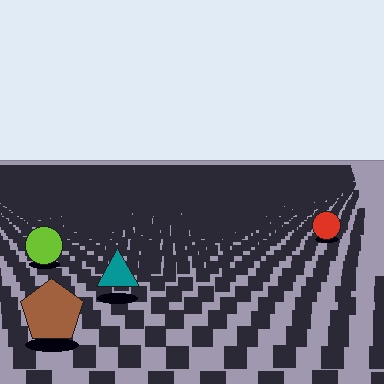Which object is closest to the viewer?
The brown pentagon is closest. The texture marks near it are larger and more spread out.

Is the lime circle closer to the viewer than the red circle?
Yes. The lime circle is closer — you can tell from the texture gradient: the ground texture is coarser near it.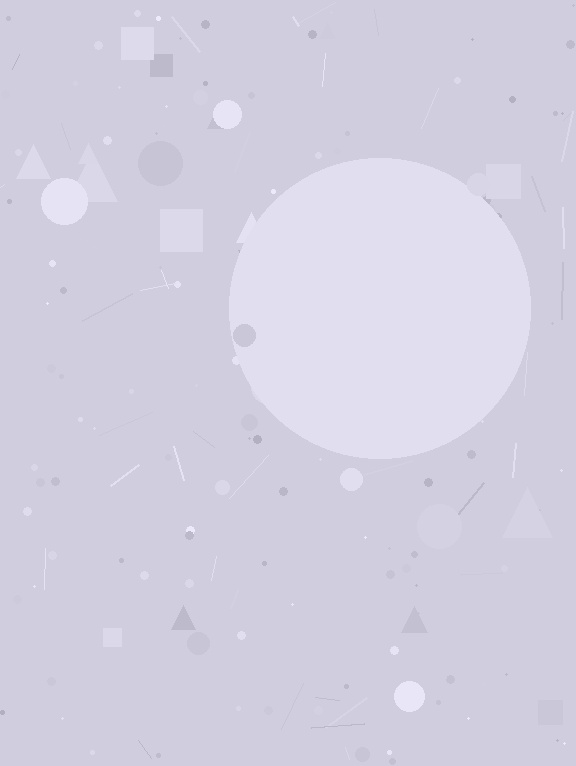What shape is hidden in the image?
A circle is hidden in the image.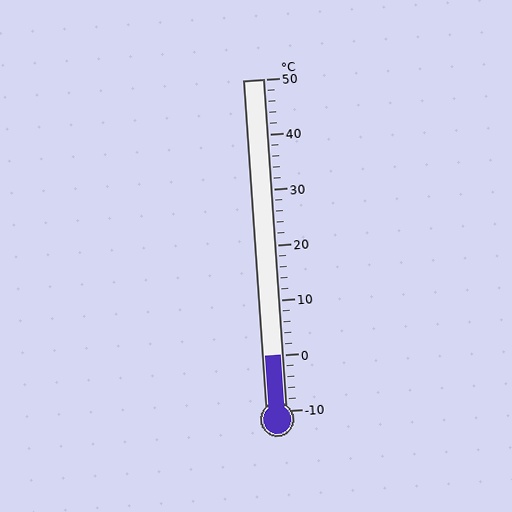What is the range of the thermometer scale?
The thermometer scale ranges from -10°C to 50°C.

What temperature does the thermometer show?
The thermometer shows approximately 0°C.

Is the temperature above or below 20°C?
The temperature is below 20°C.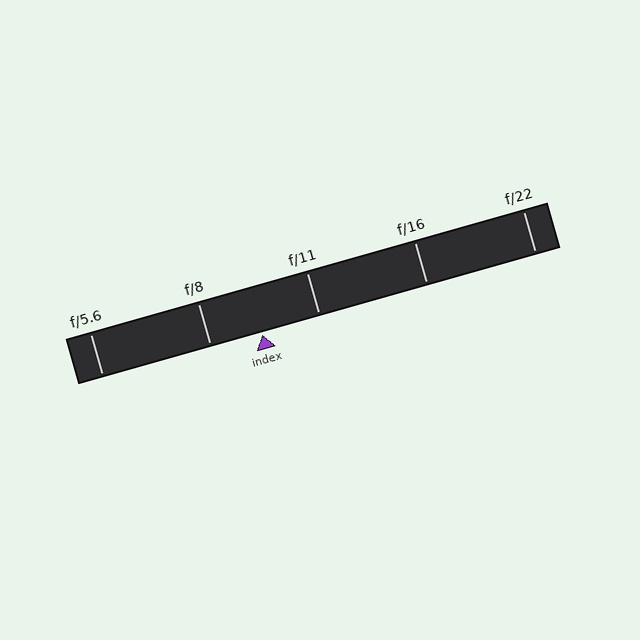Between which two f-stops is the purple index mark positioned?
The index mark is between f/8 and f/11.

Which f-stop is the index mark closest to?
The index mark is closest to f/8.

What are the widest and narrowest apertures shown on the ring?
The widest aperture shown is f/5.6 and the narrowest is f/22.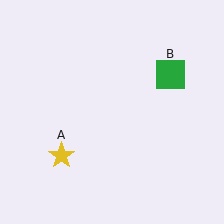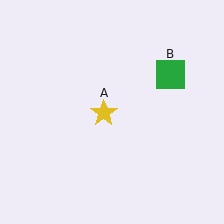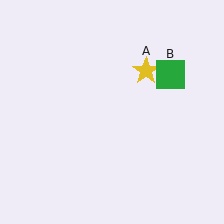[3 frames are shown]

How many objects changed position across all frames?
1 object changed position: yellow star (object A).